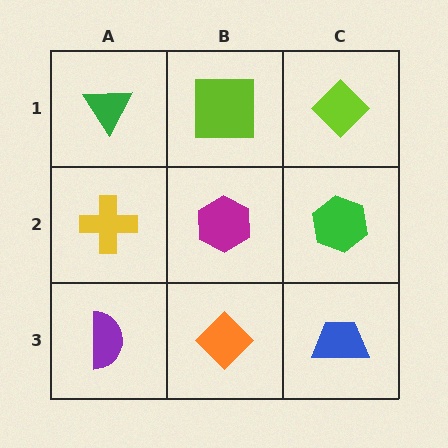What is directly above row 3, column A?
A yellow cross.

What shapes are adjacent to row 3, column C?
A green hexagon (row 2, column C), an orange diamond (row 3, column B).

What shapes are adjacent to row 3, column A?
A yellow cross (row 2, column A), an orange diamond (row 3, column B).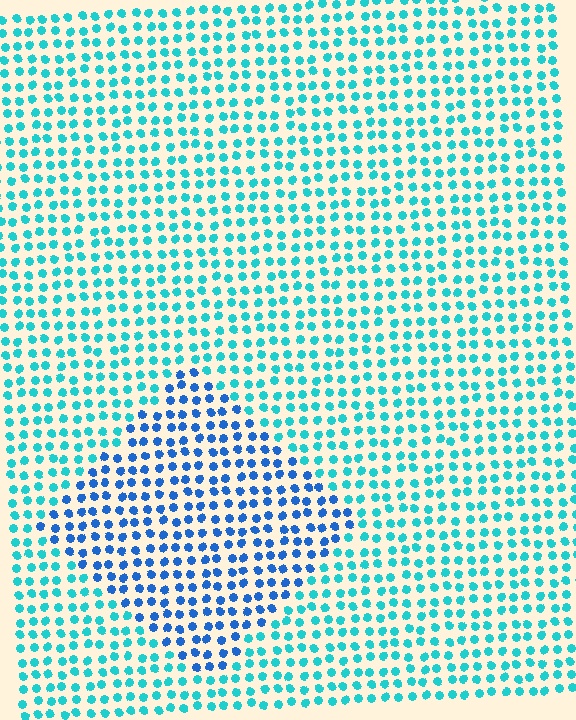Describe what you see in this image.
The image is filled with small cyan elements in a uniform arrangement. A diamond-shaped region is visible where the elements are tinted to a slightly different hue, forming a subtle color boundary.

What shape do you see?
I see a diamond.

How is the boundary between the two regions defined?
The boundary is defined purely by a slight shift in hue (about 36 degrees). Spacing, size, and orientation are identical on both sides.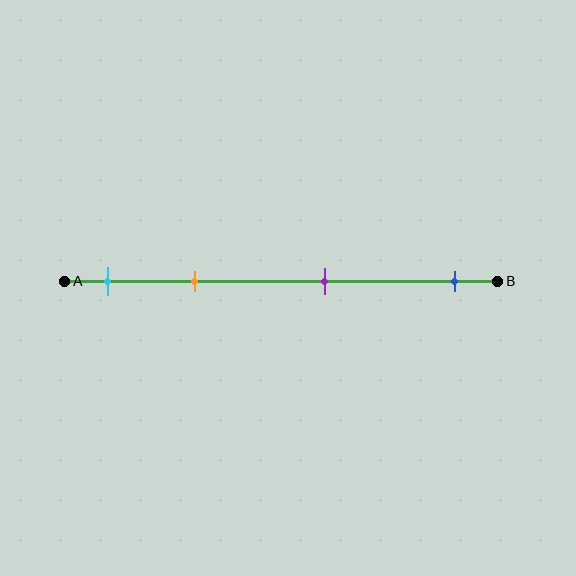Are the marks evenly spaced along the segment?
No, the marks are not evenly spaced.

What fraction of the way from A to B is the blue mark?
The blue mark is approximately 90% (0.9) of the way from A to B.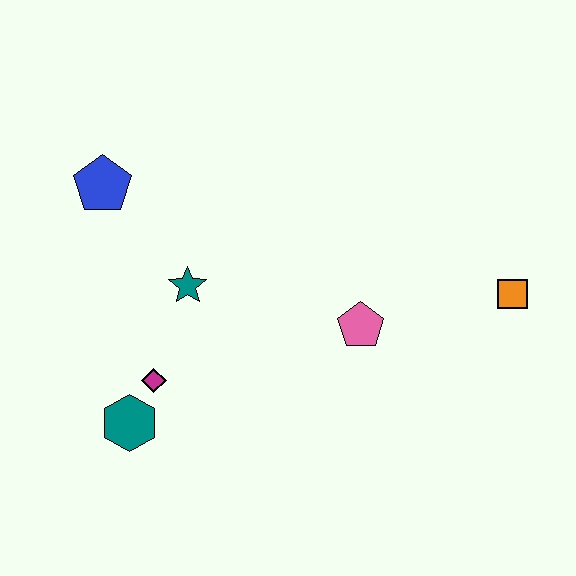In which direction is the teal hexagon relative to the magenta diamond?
The teal hexagon is below the magenta diamond.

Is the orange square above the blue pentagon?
No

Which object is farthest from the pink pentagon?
The blue pentagon is farthest from the pink pentagon.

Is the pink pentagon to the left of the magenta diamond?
No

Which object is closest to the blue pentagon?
The teal star is closest to the blue pentagon.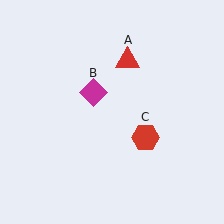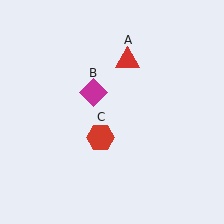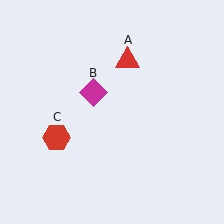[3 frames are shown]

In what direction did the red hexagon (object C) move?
The red hexagon (object C) moved left.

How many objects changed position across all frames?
1 object changed position: red hexagon (object C).